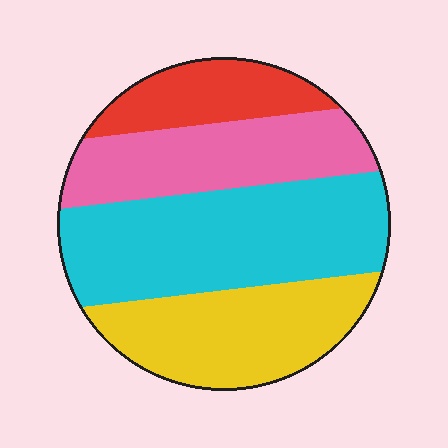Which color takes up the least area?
Red, at roughly 15%.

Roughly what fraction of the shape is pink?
Pink takes up about one quarter (1/4) of the shape.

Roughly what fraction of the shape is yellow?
Yellow covers 26% of the shape.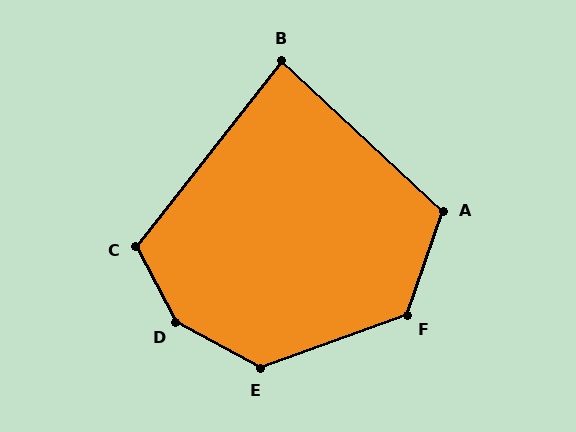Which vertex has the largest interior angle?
D, at approximately 146 degrees.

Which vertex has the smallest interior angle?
B, at approximately 85 degrees.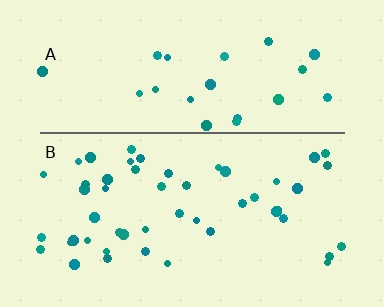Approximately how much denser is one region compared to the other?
Approximately 1.9× — region B over region A.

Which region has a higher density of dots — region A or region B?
B (the bottom).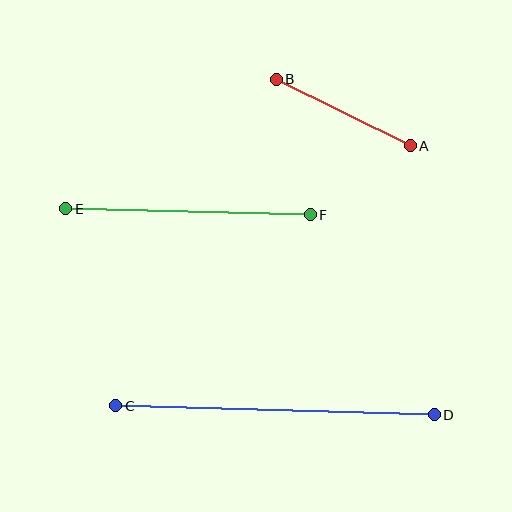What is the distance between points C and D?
The distance is approximately 319 pixels.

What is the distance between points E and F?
The distance is approximately 245 pixels.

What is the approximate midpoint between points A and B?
The midpoint is at approximately (343, 113) pixels.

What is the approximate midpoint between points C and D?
The midpoint is at approximately (275, 410) pixels.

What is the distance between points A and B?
The distance is approximately 149 pixels.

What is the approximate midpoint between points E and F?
The midpoint is at approximately (188, 212) pixels.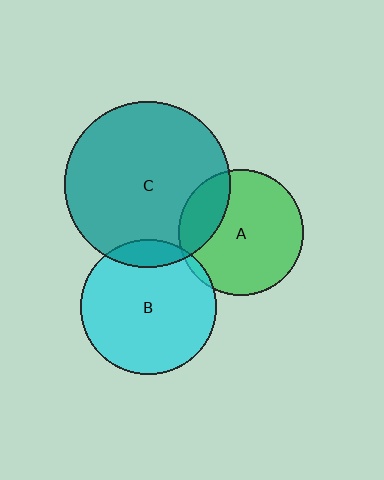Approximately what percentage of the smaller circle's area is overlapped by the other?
Approximately 10%.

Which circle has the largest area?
Circle C (teal).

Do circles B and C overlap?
Yes.